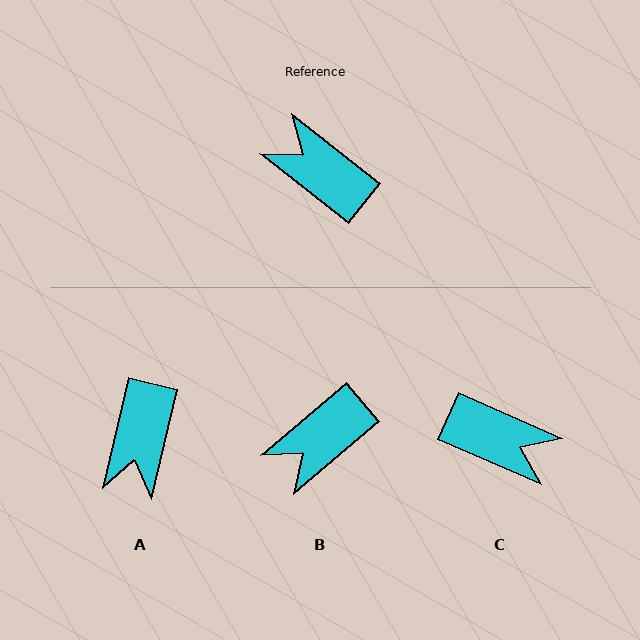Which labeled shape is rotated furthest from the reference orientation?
C, about 165 degrees away.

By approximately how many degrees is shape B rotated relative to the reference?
Approximately 78 degrees counter-clockwise.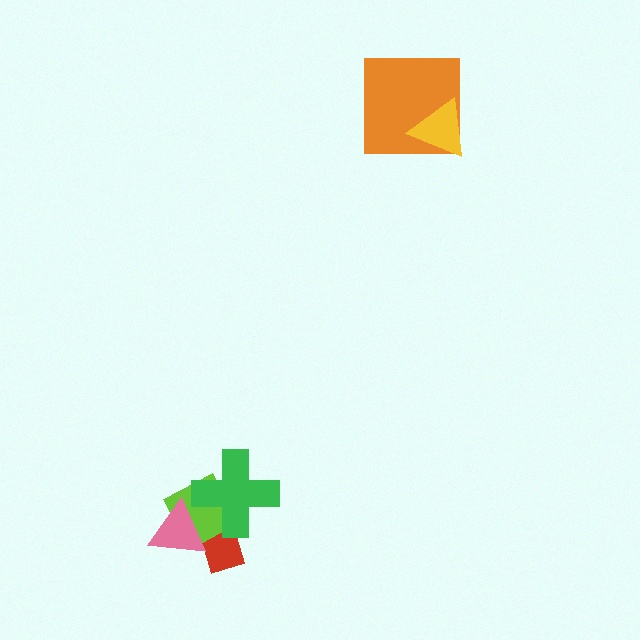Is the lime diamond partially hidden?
Yes, it is partially covered by another shape.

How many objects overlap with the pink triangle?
3 objects overlap with the pink triangle.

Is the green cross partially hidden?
Yes, it is partially covered by another shape.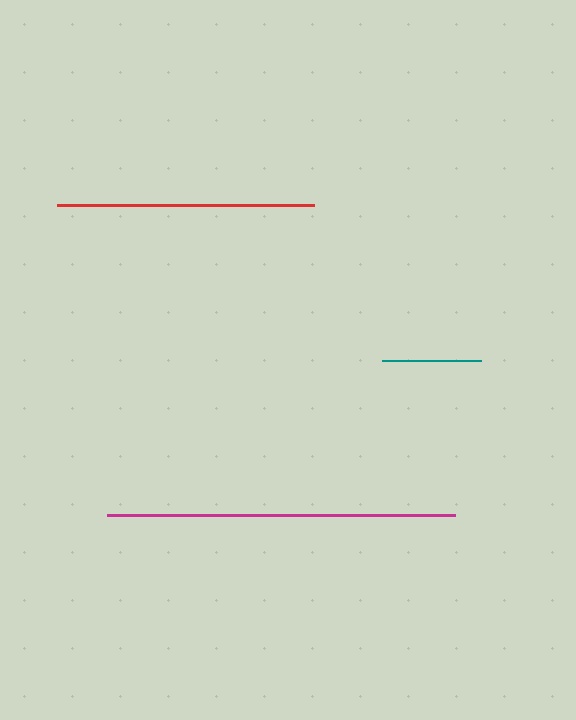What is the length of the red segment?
The red segment is approximately 257 pixels long.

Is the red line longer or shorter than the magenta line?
The magenta line is longer than the red line.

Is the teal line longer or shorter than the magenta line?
The magenta line is longer than the teal line.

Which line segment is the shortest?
The teal line is the shortest at approximately 99 pixels.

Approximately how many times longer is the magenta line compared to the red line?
The magenta line is approximately 1.4 times the length of the red line.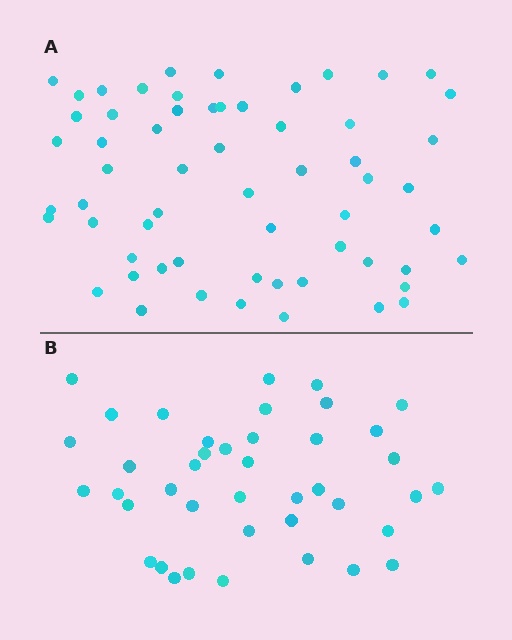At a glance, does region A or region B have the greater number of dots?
Region A (the top region) has more dots.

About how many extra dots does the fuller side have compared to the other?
Region A has approximately 20 more dots than region B.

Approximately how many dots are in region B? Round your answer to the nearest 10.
About 40 dots. (The exact count is 41, which rounds to 40.)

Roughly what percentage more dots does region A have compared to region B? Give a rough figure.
About 45% more.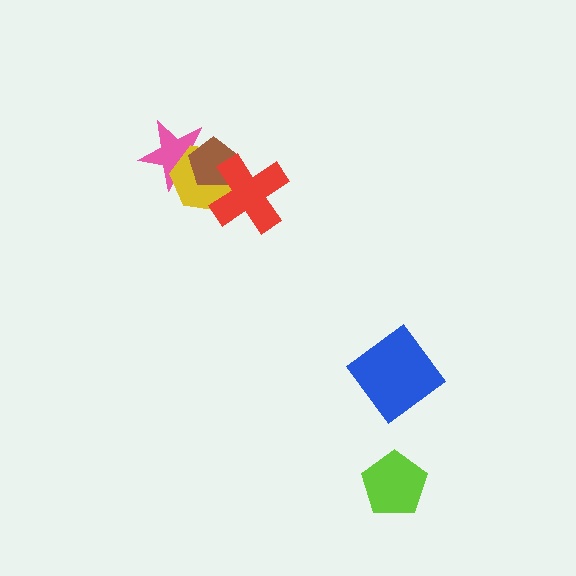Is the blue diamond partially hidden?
No, no other shape covers it.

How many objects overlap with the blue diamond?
0 objects overlap with the blue diamond.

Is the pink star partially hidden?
Yes, it is partially covered by another shape.